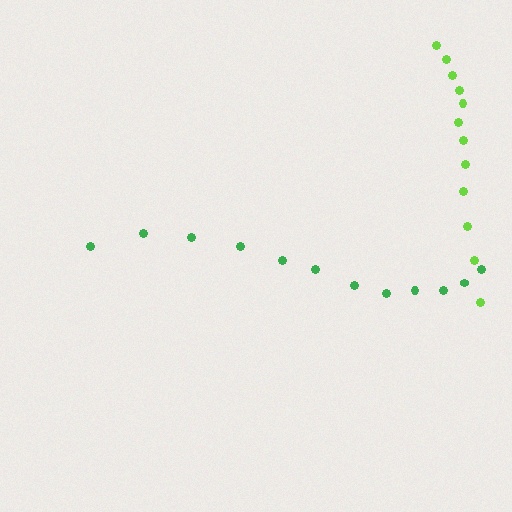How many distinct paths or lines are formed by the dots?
There are 2 distinct paths.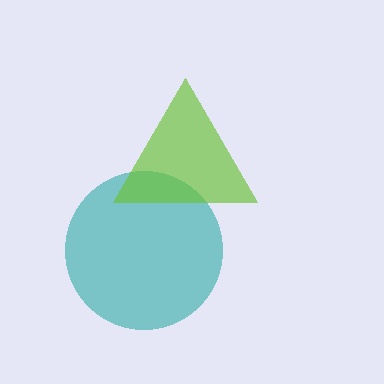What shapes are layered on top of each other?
The layered shapes are: a teal circle, a lime triangle.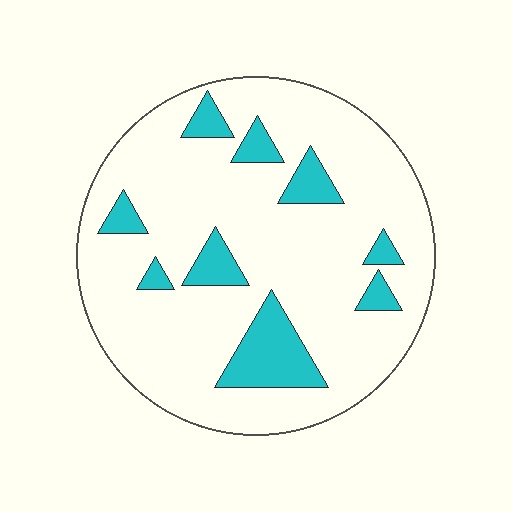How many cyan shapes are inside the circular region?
9.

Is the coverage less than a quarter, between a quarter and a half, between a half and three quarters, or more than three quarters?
Less than a quarter.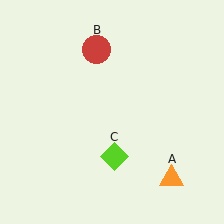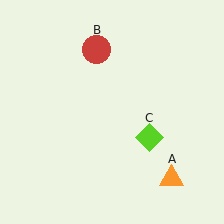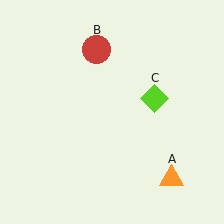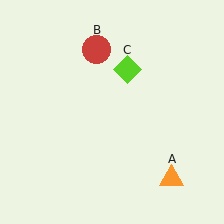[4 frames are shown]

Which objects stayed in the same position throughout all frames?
Orange triangle (object A) and red circle (object B) remained stationary.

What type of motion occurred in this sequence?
The lime diamond (object C) rotated counterclockwise around the center of the scene.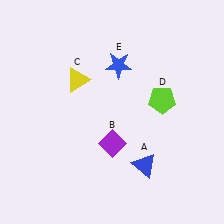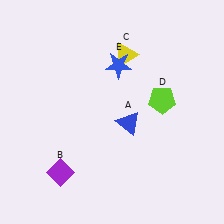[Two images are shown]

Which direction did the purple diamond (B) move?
The purple diamond (B) moved left.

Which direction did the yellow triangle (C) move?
The yellow triangle (C) moved right.